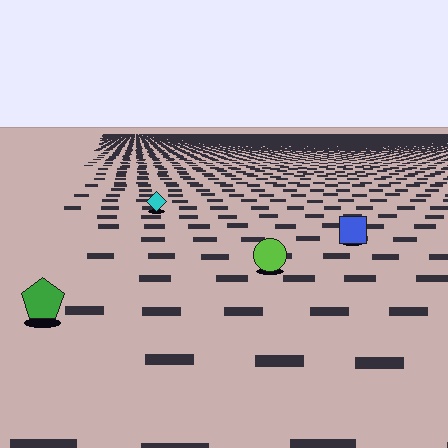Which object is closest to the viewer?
The green pentagon is closest. The texture marks near it are larger and more spread out.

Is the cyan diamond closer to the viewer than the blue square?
No. The blue square is closer — you can tell from the texture gradient: the ground texture is coarser near it.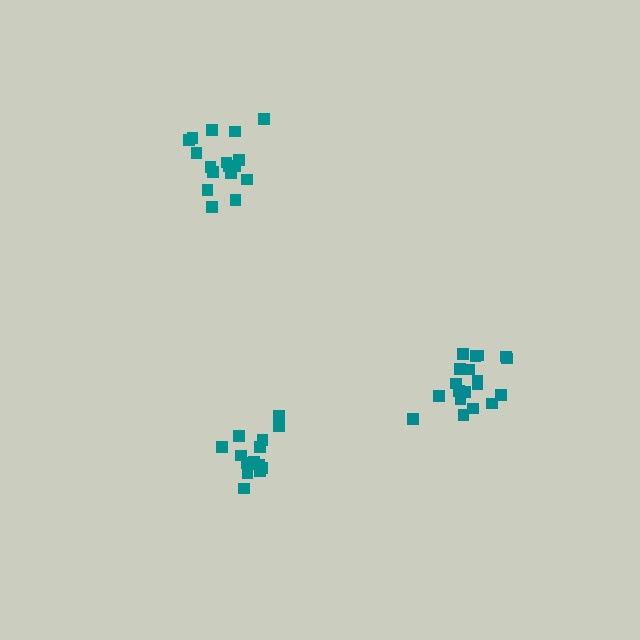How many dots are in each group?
Group 1: 15 dots, Group 2: 17 dots, Group 3: 19 dots (51 total).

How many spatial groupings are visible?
There are 3 spatial groupings.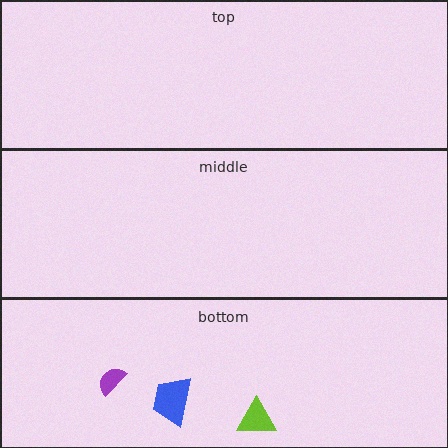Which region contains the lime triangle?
The bottom region.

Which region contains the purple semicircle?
The bottom region.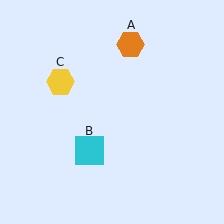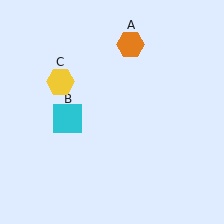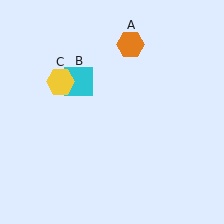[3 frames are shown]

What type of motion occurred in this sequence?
The cyan square (object B) rotated clockwise around the center of the scene.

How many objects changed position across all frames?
1 object changed position: cyan square (object B).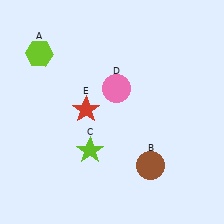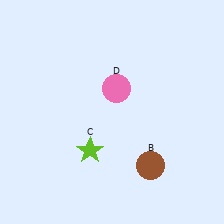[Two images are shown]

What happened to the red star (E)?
The red star (E) was removed in Image 2. It was in the top-left area of Image 1.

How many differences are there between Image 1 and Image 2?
There are 2 differences between the two images.